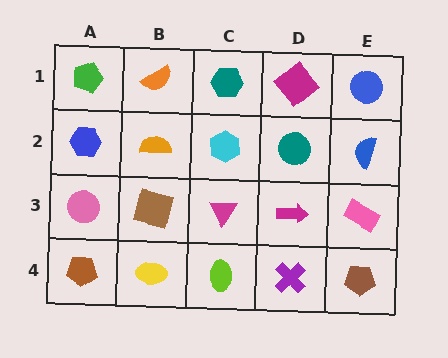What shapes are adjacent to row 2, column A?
A green pentagon (row 1, column A), a pink circle (row 3, column A), an orange semicircle (row 2, column B).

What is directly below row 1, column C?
A cyan hexagon.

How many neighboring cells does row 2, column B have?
4.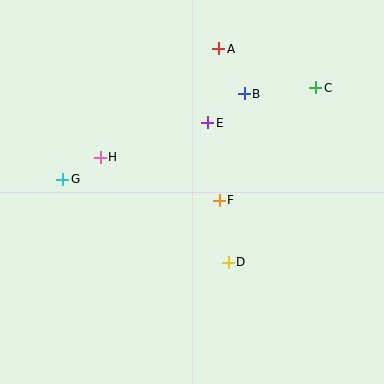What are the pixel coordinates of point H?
Point H is at (100, 157).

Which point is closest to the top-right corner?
Point C is closest to the top-right corner.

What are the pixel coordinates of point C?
Point C is at (316, 88).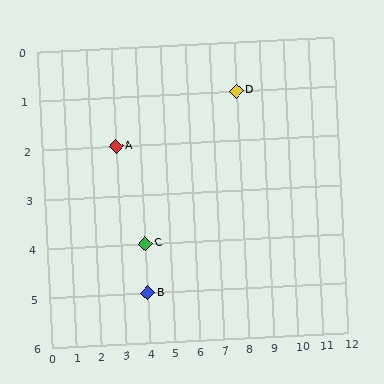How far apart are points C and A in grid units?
Points C and A are 1 column and 2 rows apart (about 2.2 grid units diagonally).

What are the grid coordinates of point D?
Point D is at grid coordinates (8, 1).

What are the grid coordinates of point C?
Point C is at grid coordinates (4, 4).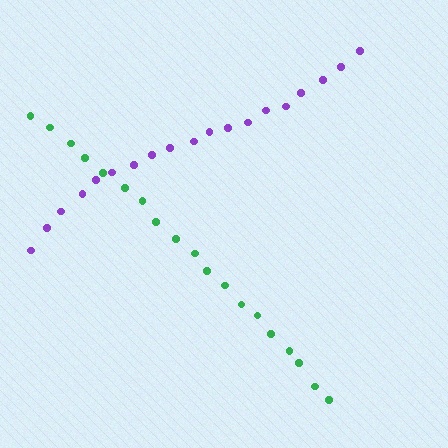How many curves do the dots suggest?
There are 2 distinct paths.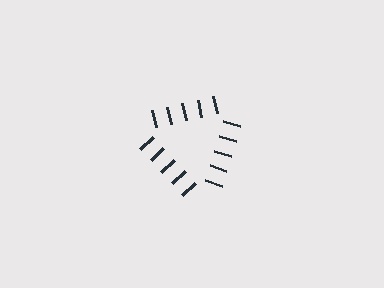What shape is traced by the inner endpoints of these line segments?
An illusory triangle — the line segments terminate on its edges but no continuous stroke is drawn.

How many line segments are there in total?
15 — 5 along each of the 3 edges.